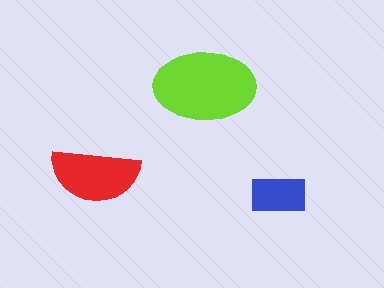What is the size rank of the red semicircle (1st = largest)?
2nd.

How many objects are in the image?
There are 3 objects in the image.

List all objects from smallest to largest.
The blue rectangle, the red semicircle, the lime ellipse.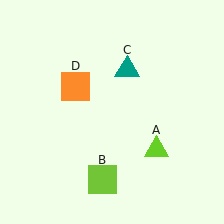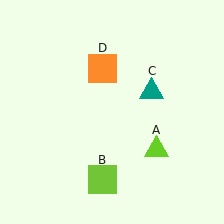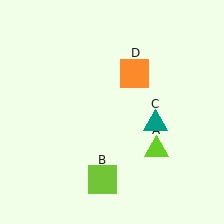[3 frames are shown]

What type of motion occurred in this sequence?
The teal triangle (object C), orange square (object D) rotated clockwise around the center of the scene.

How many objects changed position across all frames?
2 objects changed position: teal triangle (object C), orange square (object D).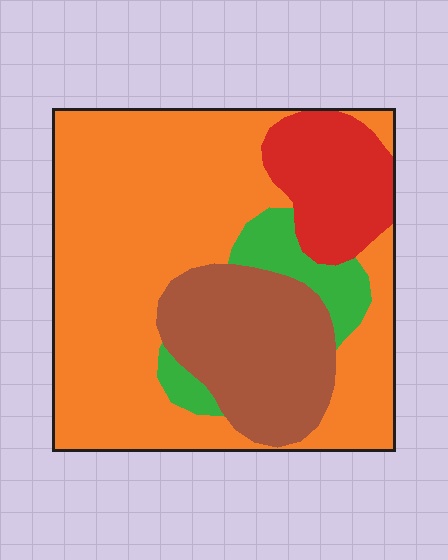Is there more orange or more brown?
Orange.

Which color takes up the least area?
Green, at roughly 10%.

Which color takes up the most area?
Orange, at roughly 60%.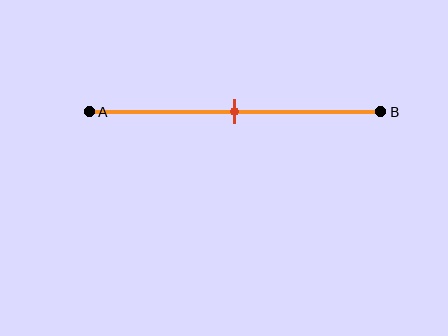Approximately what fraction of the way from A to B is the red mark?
The red mark is approximately 50% of the way from A to B.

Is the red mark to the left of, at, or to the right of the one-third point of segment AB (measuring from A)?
The red mark is to the right of the one-third point of segment AB.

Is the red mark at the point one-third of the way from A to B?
No, the mark is at about 50% from A, not at the 33% one-third point.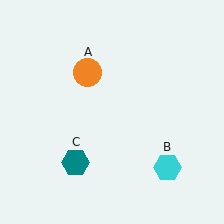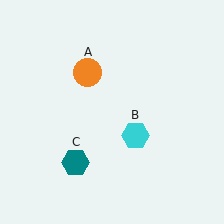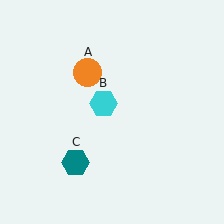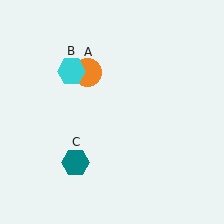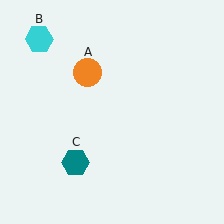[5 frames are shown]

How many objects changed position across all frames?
1 object changed position: cyan hexagon (object B).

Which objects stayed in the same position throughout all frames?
Orange circle (object A) and teal hexagon (object C) remained stationary.